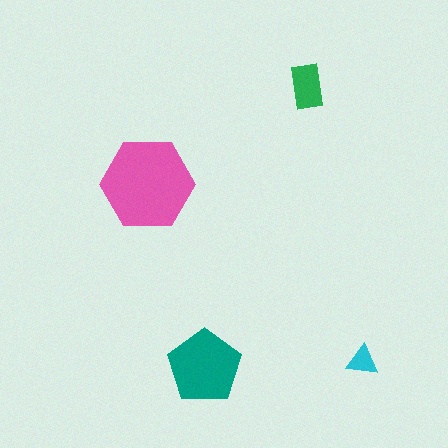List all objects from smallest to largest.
The cyan triangle, the green rectangle, the teal pentagon, the pink hexagon.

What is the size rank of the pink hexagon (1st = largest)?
1st.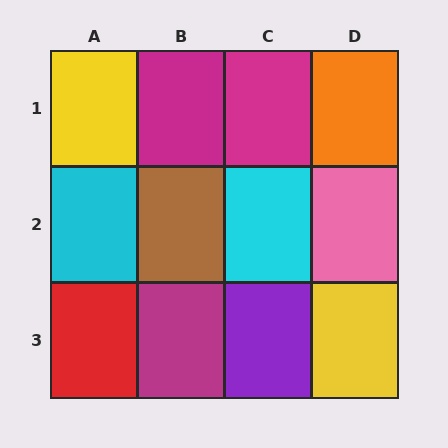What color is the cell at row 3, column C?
Purple.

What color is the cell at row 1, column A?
Yellow.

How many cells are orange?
1 cell is orange.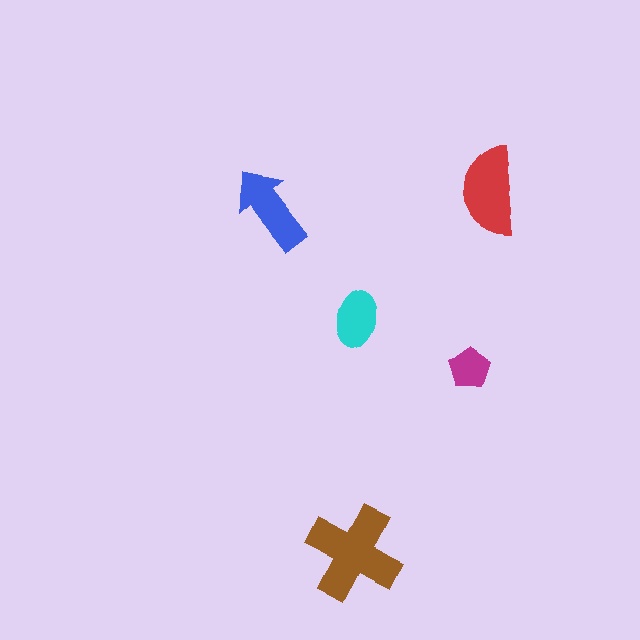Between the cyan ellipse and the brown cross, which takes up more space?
The brown cross.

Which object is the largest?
The brown cross.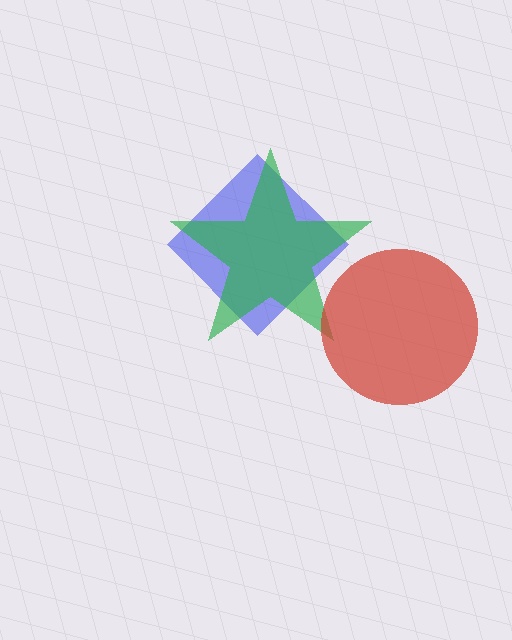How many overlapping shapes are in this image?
There are 3 overlapping shapes in the image.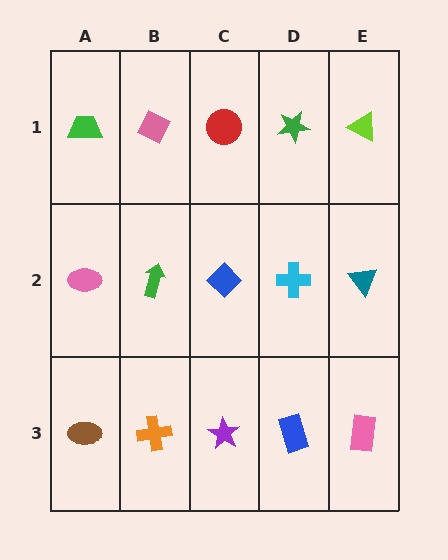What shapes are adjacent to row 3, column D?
A cyan cross (row 2, column D), a purple star (row 3, column C), a pink rectangle (row 3, column E).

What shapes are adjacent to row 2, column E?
A lime triangle (row 1, column E), a pink rectangle (row 3, column E), a cyan cross (row 2, column D).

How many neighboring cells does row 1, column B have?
3.